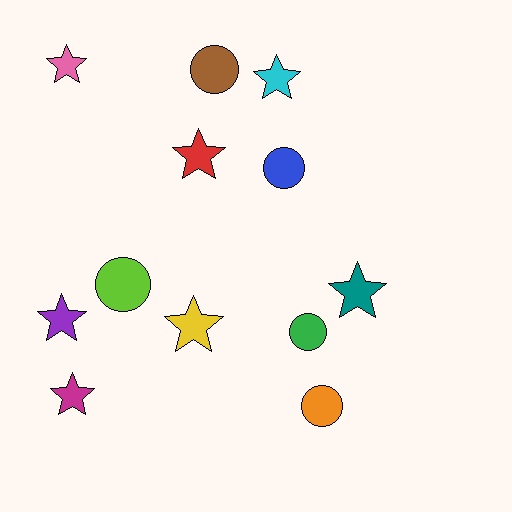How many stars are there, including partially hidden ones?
There are 7 stars.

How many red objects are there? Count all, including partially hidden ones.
There is 1 red object.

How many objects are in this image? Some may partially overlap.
There are 12 objects.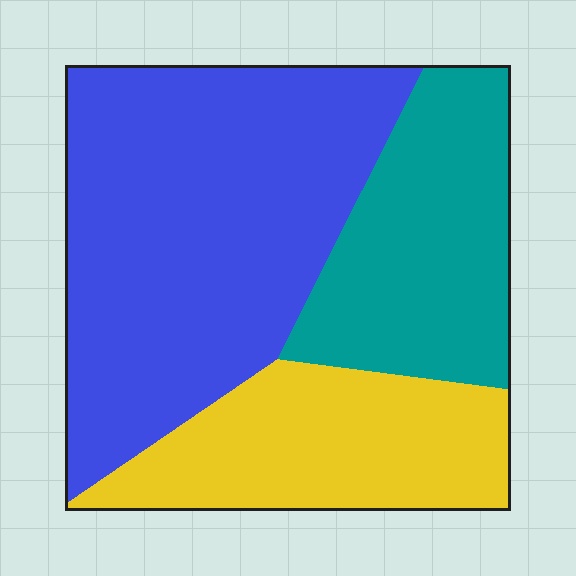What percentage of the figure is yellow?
Yellow takes up about one quarter (1/4) of the figure.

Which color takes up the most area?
Blue, at roughly 50%.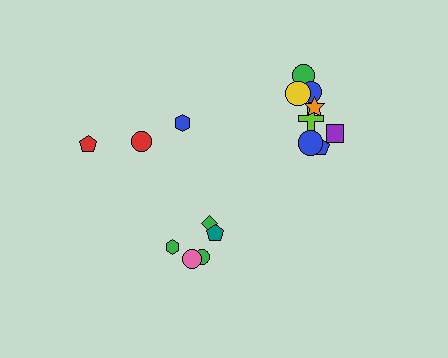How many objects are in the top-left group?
There are 3 objects.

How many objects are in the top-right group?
There are 8 objects.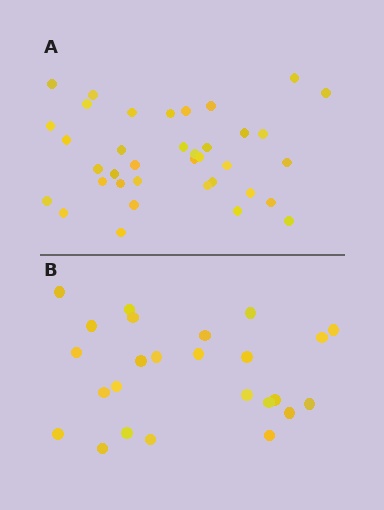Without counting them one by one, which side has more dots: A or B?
Region A (the top region) has more dots.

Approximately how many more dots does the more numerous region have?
Region A has roughly 12 or so more dots than region B.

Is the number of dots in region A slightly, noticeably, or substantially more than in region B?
Region A has substantially more. The ratio is roughly 1.5 to 1.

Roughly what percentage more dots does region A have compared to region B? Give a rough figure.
About 50% more.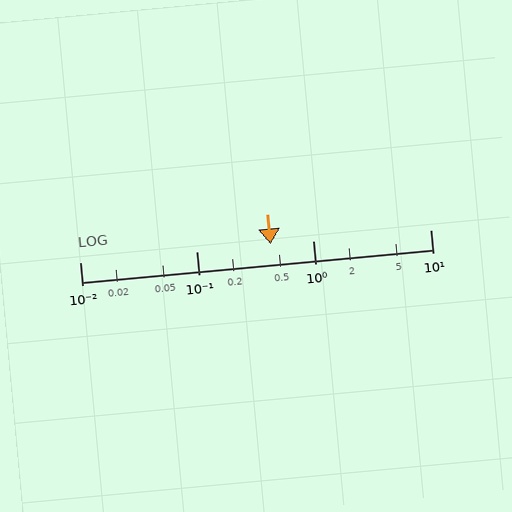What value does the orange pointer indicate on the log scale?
The pointer indicates approximately 0.43.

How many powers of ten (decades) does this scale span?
The scale spans 3 decades, from 0.01 to 10.